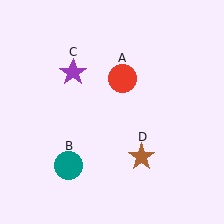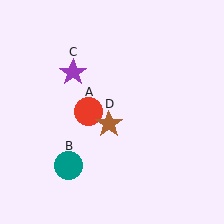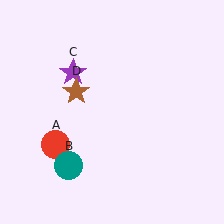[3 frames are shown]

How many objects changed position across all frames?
2 objects changed position: red circle (object A), brown star (object D).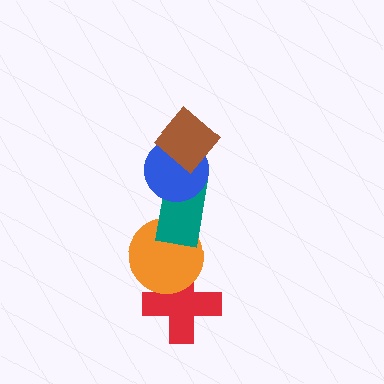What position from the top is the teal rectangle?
The teal rectangle is 3rd from the top.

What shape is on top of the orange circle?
The teal rectangle is on top of the orange circle.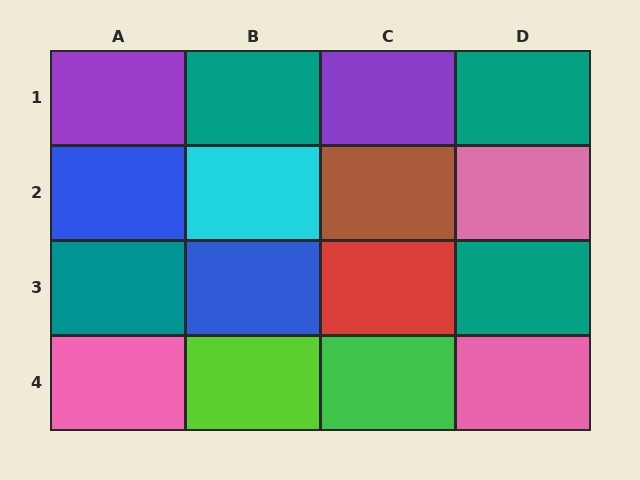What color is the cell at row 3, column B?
Blue.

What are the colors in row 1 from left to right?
Purple, teal, purple, teal.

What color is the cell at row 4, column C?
Green.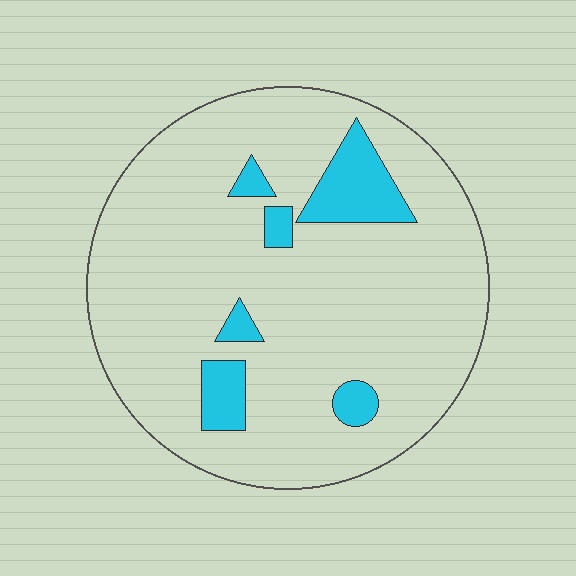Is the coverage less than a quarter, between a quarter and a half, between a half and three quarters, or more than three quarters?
Less than a quarter.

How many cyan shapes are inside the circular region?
6.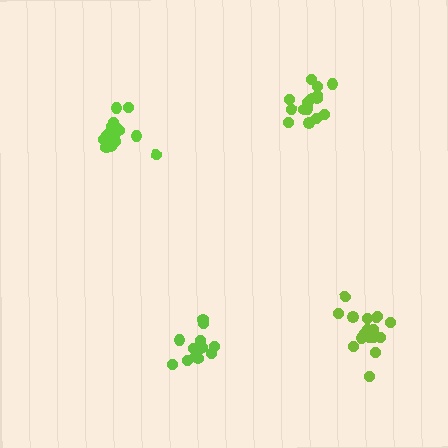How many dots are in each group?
Group 1: 17 dots, Group 2: 14 dots, Group 3: 17 dots, Group 4: 16 dots (64 total).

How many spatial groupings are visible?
There are 4 spatial groupings.